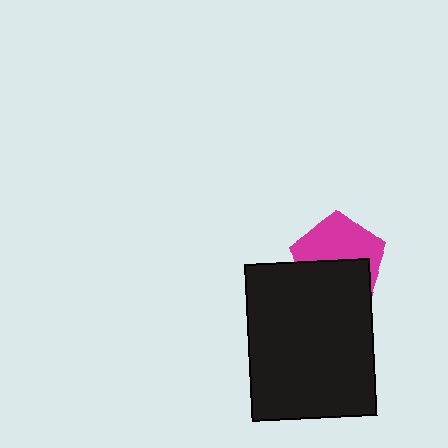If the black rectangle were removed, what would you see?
You would see the complete magenta pentagon.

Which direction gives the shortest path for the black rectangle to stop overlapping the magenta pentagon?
Moving down gives the shortest separation.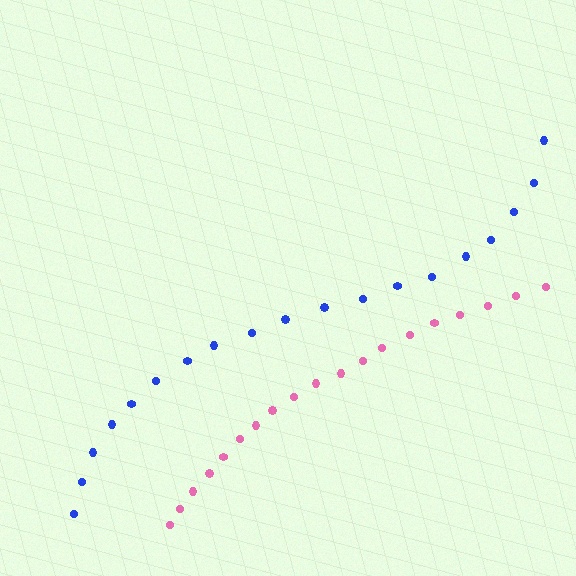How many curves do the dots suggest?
There are 2 distinct paths.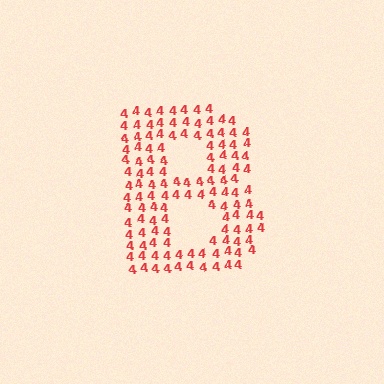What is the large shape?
The large shape is the letter B.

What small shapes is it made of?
It is made of small digit 4's.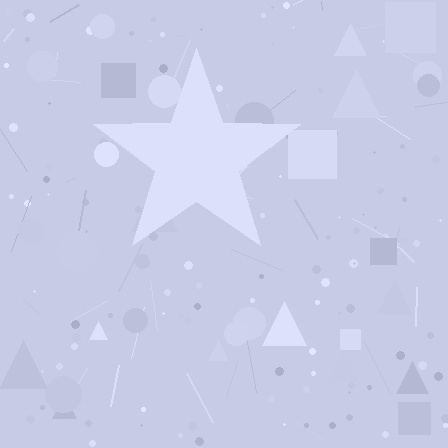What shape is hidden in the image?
A star is hidden in the image.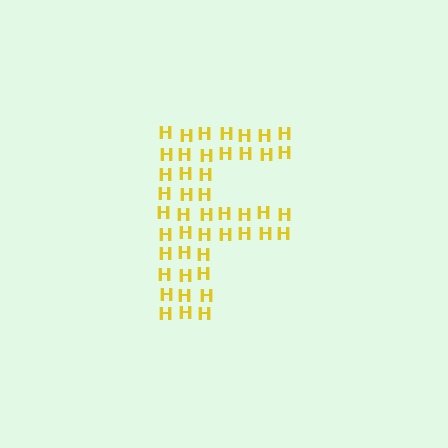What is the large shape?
The large shape is the letter F.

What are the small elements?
The small elements are letter H's.